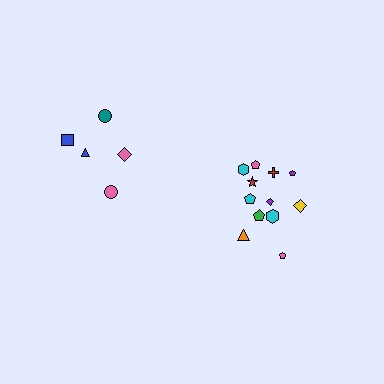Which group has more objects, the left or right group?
The right group.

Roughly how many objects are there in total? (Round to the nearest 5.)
Roughly 15 objects in total.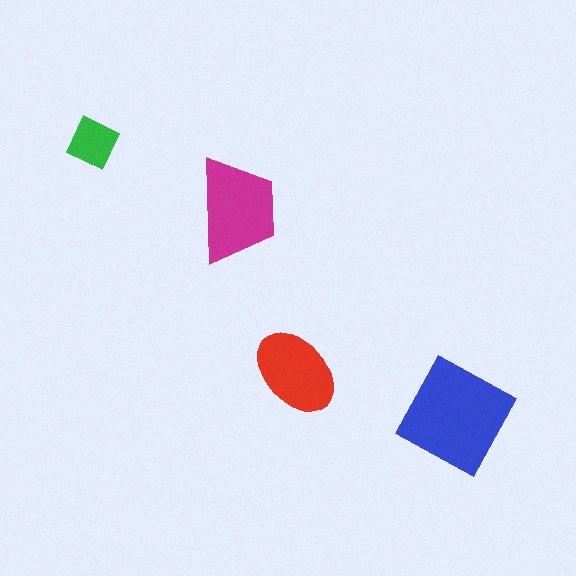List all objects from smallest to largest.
The green diamond, the red ellipse, the magenta trapezoid, the blue square.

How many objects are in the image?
There are 4 objects in the image.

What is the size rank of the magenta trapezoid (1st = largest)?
2nd.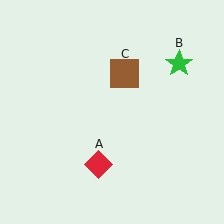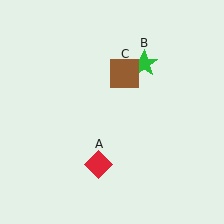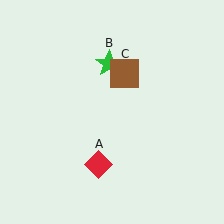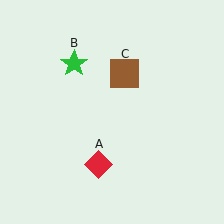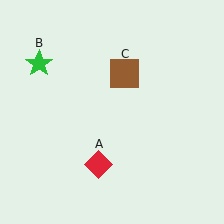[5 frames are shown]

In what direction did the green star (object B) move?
The green star (object B) moved left.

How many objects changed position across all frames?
1 object changed position: green star (object B).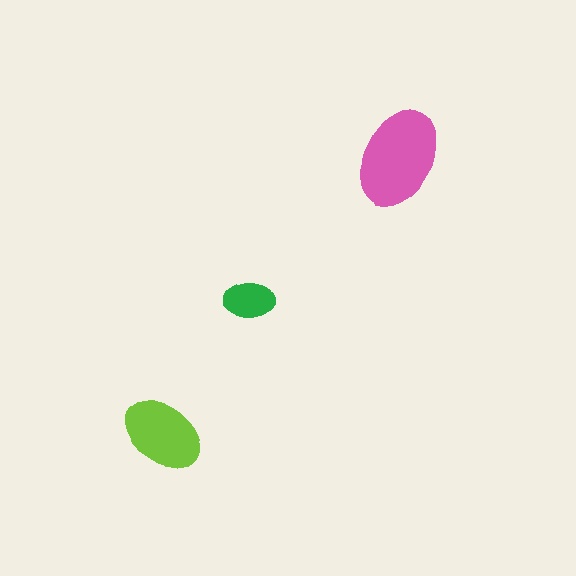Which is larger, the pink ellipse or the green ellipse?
The pink one.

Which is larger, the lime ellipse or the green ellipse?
The lime one.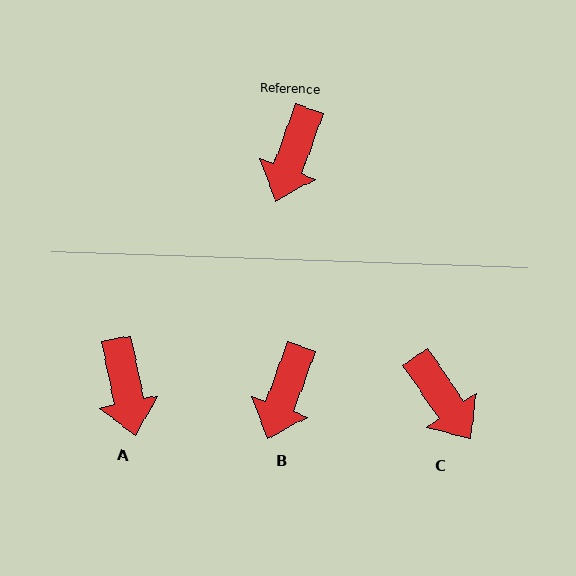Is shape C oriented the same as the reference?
No, it is off by about 55 degrees.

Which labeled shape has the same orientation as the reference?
B.